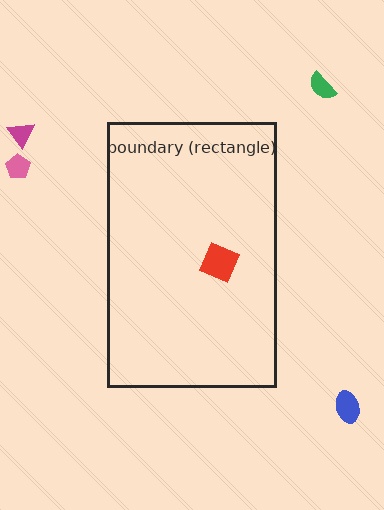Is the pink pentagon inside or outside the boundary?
Outside.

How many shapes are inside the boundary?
1 inside, 4 outside.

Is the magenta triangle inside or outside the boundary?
Outside.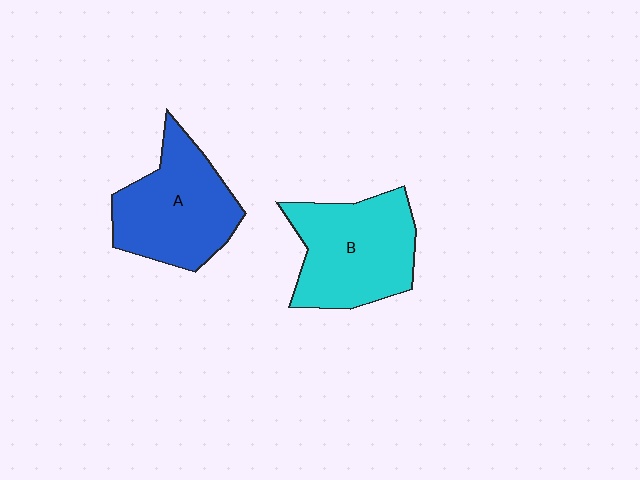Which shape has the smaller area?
Shape A (blue).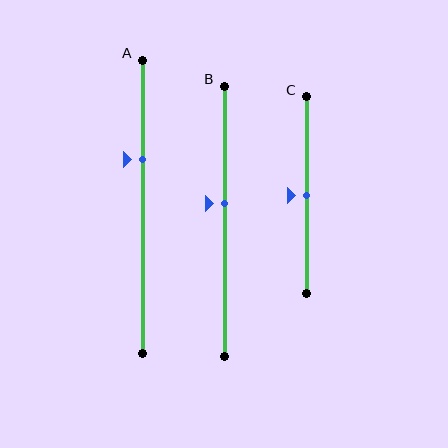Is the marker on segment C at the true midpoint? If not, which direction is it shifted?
Yes, the marker on segment C is at the true midpoint.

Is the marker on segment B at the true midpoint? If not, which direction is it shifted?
No, the marker on segment B is shifted upward by about 7% of the segment length.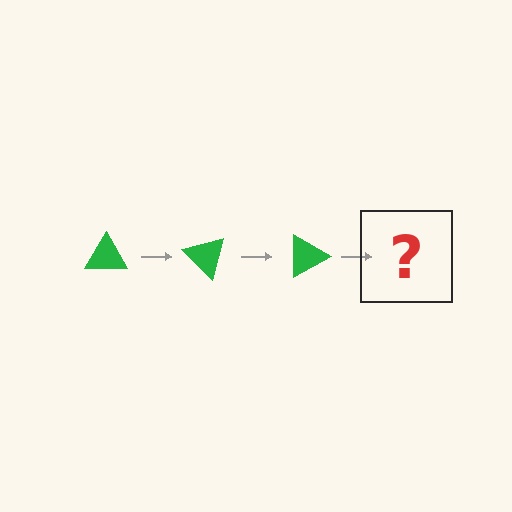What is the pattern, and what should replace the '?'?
The pattern is that the triangle rotates 45 degrees each step. The '?' should be a green triangle rotated 135 degrees.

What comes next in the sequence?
The next element should be a green triangle rotated 135 degrees.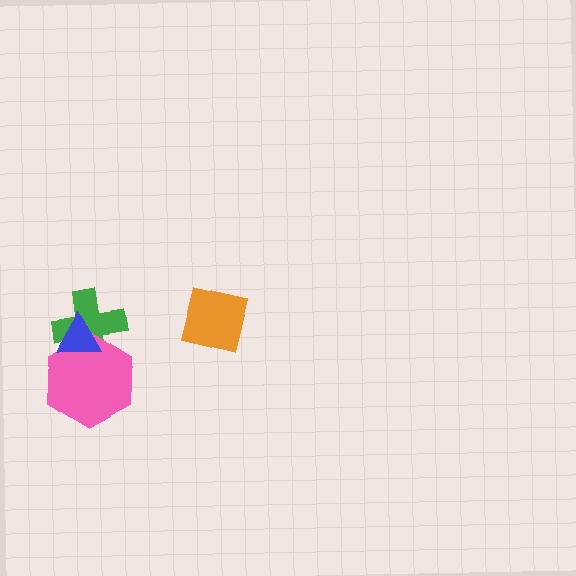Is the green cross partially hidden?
Yes, it is partially covered by another shape.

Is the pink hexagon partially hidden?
Yes, it is partially covered by another shape.